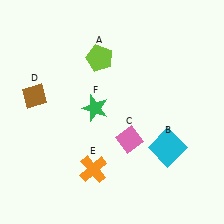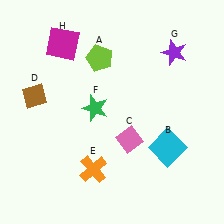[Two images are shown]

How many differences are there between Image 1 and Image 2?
There are 2 differences between the two images.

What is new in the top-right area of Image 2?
A purple star (G) was added in the top-right area of Image 2.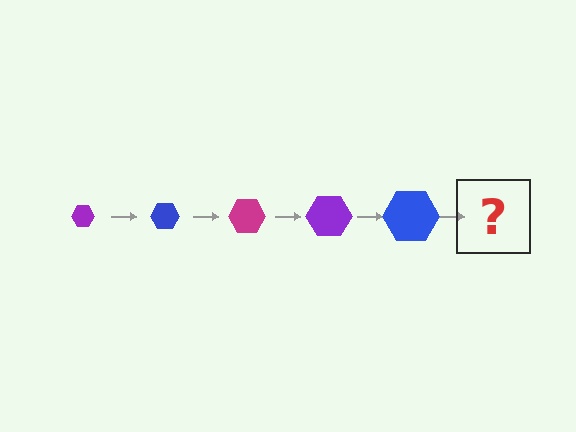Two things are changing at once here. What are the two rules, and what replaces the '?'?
The two rules are that the hexagon grows larger each step and the color cycles through purple, blue, and magenta. The '?' should be a magenta hexagon, larger than the previous one.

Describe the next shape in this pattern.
It should be a magenta hexagon, larger than the previous one.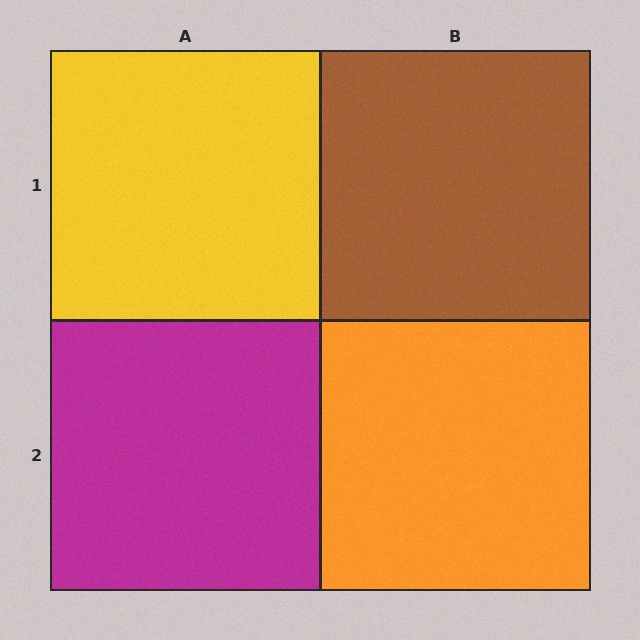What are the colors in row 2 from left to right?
Magenta, orange.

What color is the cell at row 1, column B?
Brown.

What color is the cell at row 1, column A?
Yellow.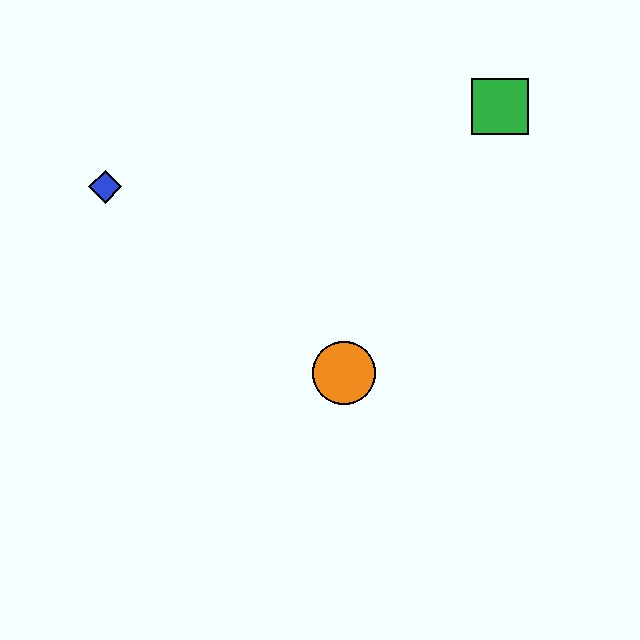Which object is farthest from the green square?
The blue diamond is farthest from the green square.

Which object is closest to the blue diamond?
The orange circle is closest to the blue diamond.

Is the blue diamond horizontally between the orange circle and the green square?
No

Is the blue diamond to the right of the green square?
No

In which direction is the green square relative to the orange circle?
The green square is above the orange circle.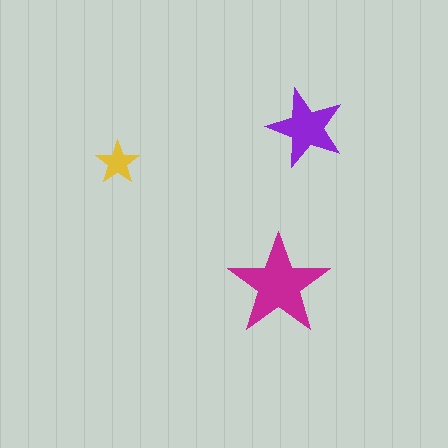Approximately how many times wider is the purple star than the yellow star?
About 2 times wider.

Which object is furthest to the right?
The purple star is rightmost.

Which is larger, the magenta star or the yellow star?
The magenta one.